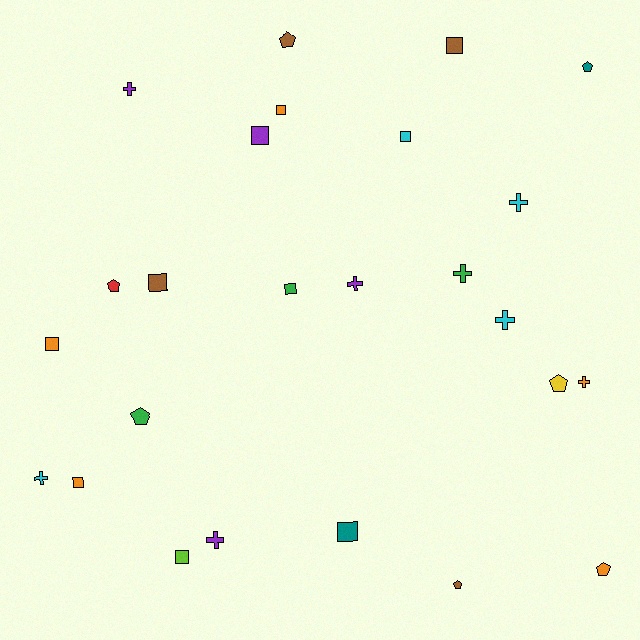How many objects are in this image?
There are 25 objects.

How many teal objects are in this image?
There are 2 teal objects.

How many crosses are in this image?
There are 8 crosses.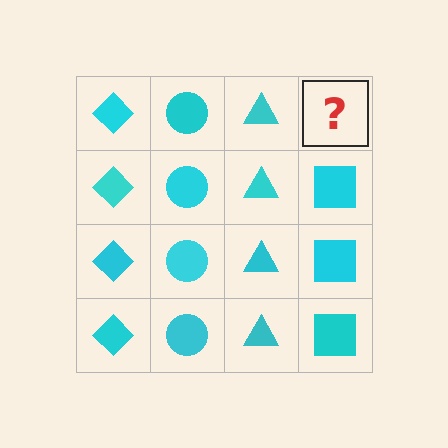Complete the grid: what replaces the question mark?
The question mark should be replaced with a cyan square.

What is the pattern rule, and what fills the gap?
The rule is that each column has a consistent shape. The gap should be filled with a cyan square.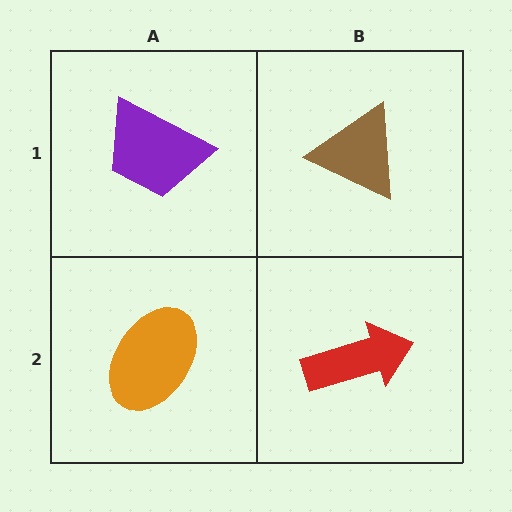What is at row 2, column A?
An orange ellipse.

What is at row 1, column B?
A brown triangle.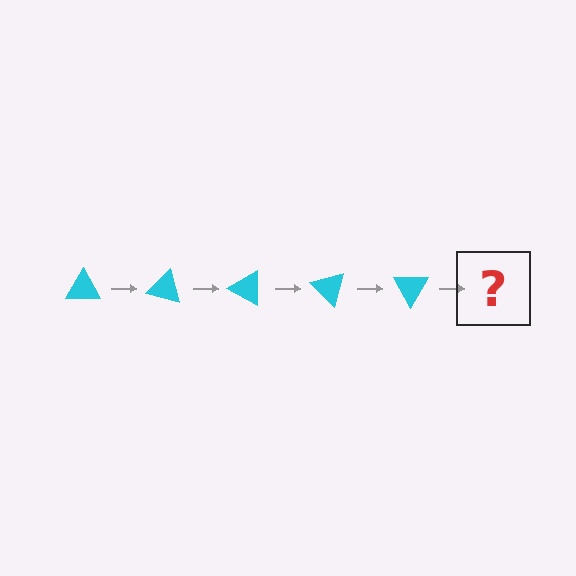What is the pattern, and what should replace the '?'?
The pattern is that the triangle rotates 15 degrees each step. The '?' should be a cyan triangle rotated 75 degrees.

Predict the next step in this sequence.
The next step is a cyan triangle rotated 75 degrees.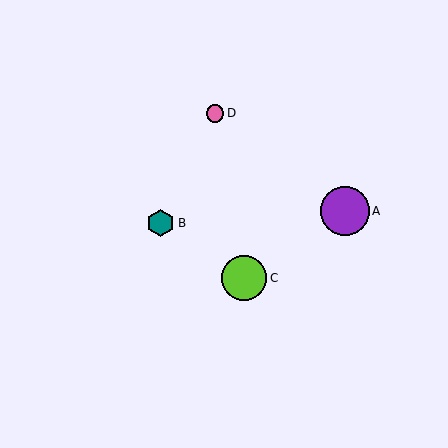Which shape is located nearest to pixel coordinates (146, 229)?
The teal hexagon (labeled B) at (161, 223) is nearest to that location.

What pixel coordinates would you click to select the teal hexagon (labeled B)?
Click at (161, 223) to select the teal hexagon B.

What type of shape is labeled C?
Shape C is a lime circle.